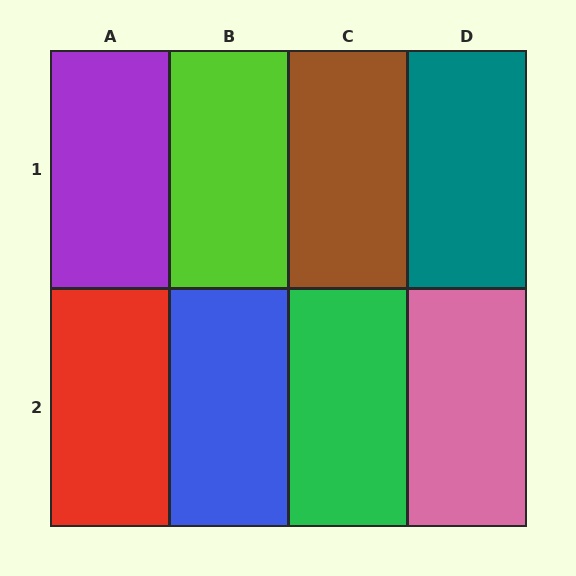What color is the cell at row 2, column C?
Green.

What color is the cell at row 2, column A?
Red.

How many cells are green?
1 cell is green.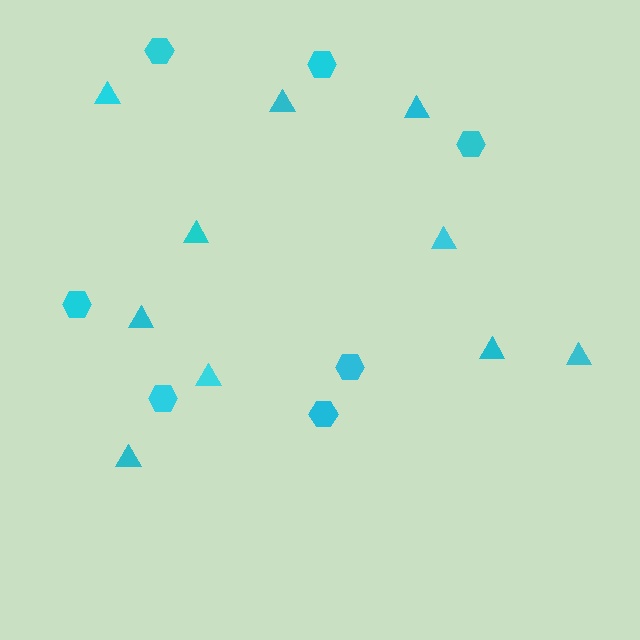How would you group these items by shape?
There are 2 groups: one group of triangles (10) and one group of hexagons (7).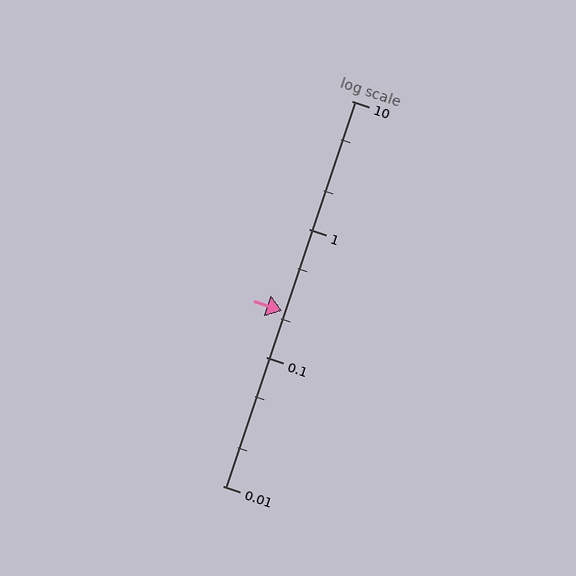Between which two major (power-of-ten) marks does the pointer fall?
The pointer is between 0.1 and 1.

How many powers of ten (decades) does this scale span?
The scale spans 3 decades, from 0.01 to 10.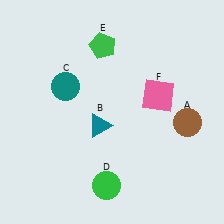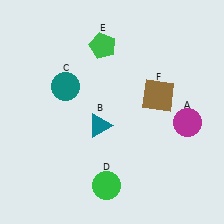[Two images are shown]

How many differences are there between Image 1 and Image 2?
There are 2 differences between the two images.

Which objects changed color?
A changed from brown to magenta. F changed from pink to brown.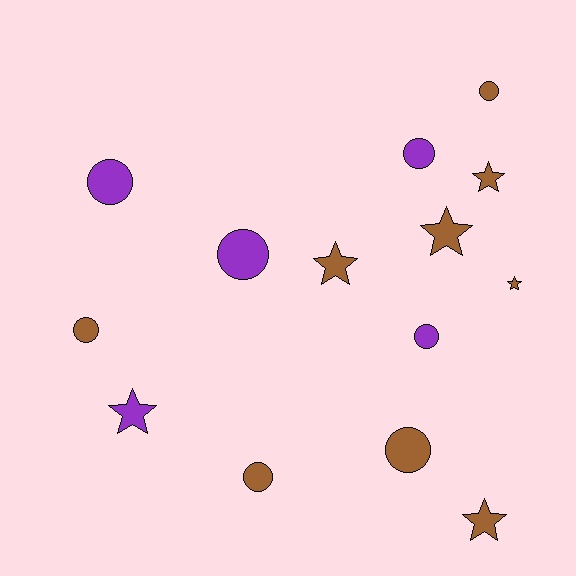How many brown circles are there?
There are 4 brown circles.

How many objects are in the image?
There are 14 objects.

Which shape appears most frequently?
Circle, with 8 objects.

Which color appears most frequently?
Brown, with 9 objects.